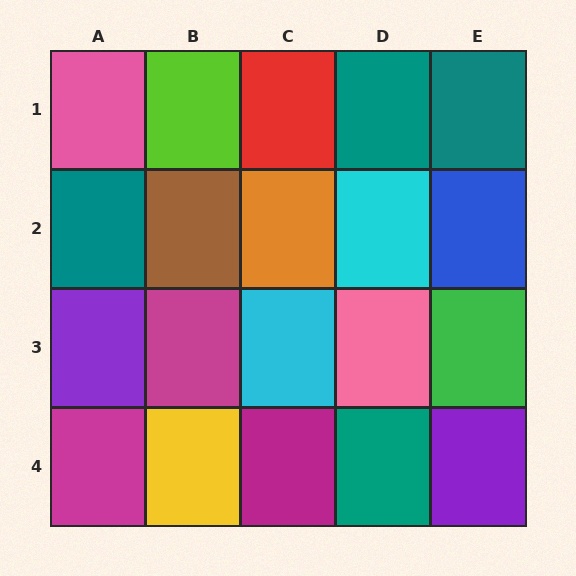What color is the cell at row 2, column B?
Brown.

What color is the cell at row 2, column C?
Orange.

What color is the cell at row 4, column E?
Purple.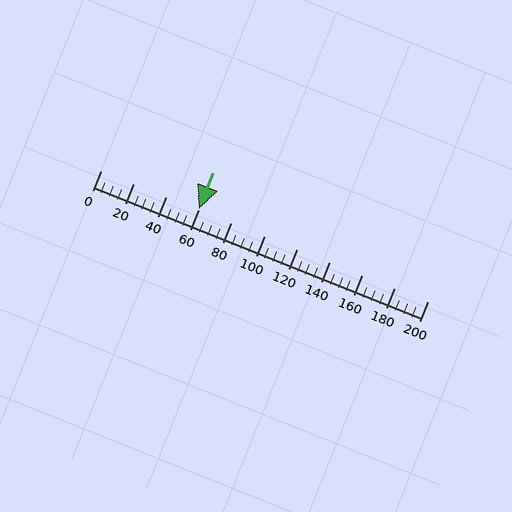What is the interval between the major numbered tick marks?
The major tick marks are spaced 20 units apart.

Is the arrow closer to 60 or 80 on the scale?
The arrow is closer to 60.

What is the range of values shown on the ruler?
The ruler shows values from 0 to 200.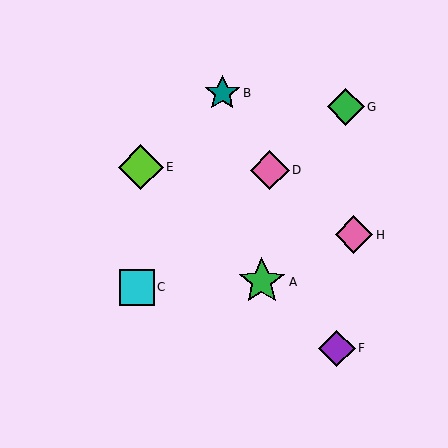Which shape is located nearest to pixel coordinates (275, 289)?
The green star (labeled A) at (262, 282) is nearest to that location.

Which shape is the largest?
The green star (labeled A) is the largest.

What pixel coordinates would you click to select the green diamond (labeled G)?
Click at (346, 107) to select the green diamond G.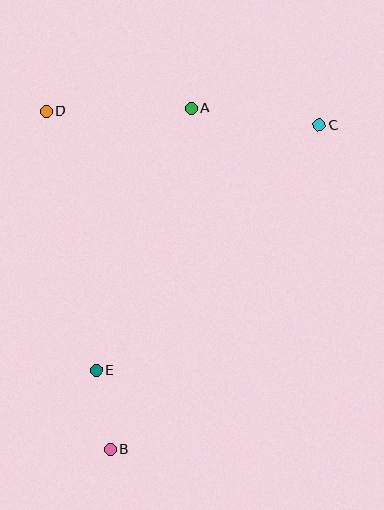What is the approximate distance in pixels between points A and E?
The distance between A and E is approximately 279 pixels.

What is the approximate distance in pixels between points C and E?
The distance between C and E is approximately 331 pixels.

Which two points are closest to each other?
Points B and E are closest to each other.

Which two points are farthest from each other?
Points B and C are farthest from each other.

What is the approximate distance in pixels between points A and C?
The distance between A and C is approximately 129 pixels.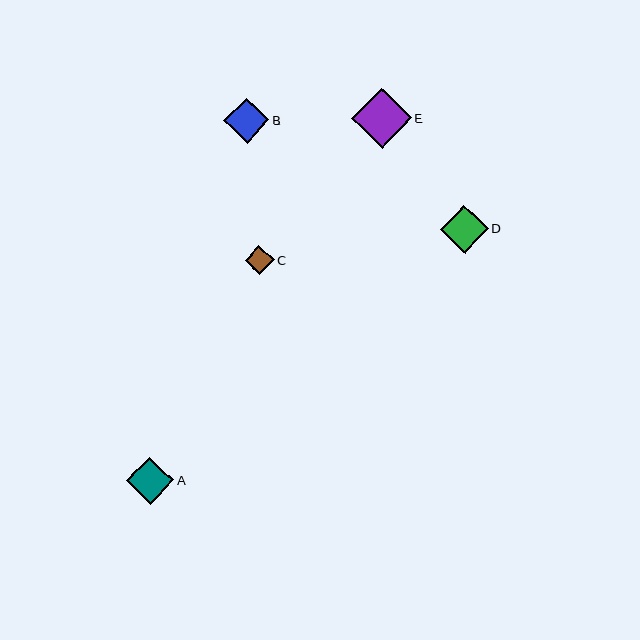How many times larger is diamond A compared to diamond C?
Diamond A is approximately 1.6 times the size of diamond C.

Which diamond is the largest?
Diamond E is the largest with a size of approximately 60 pixels.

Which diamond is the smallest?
Diamond C is the smallest with a size of approximately 29 pixels.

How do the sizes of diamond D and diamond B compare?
Diamond D and diamond B are approximately the same size.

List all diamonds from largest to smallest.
From largest to smallest: E, D, A, B, C.